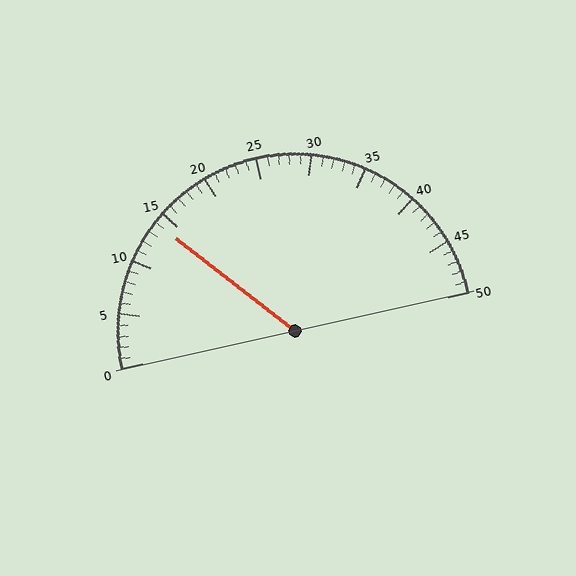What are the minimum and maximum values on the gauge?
The gauge ranges from 0 to 50.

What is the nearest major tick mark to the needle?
The nearest major tick mark is 15.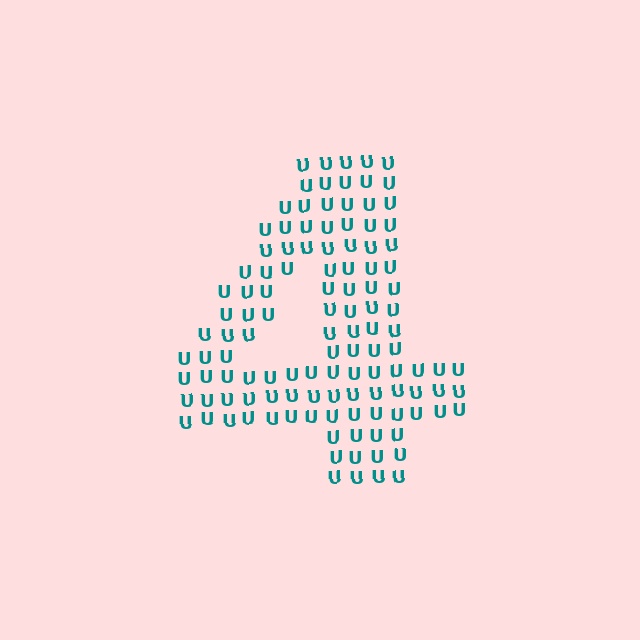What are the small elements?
The small elements are letter U's.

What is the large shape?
The large shape is the digit 4.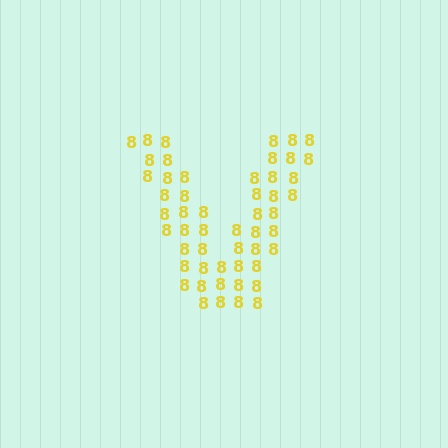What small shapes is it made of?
It is made of small digit 8's.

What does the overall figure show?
The overall figure shows the letter V.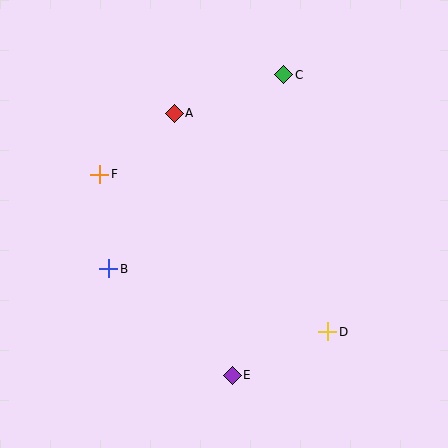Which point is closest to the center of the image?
Point A at (174, 113) is closest to the center.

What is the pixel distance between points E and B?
The distance between E and B is 163 pixels.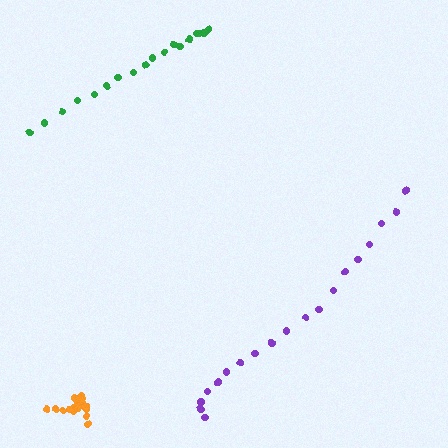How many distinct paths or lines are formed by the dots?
There are 3 distinct paths.